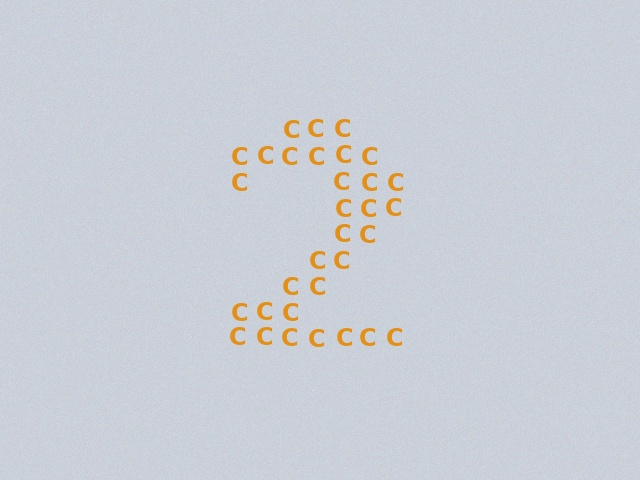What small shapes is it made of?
It is made of small letter C's.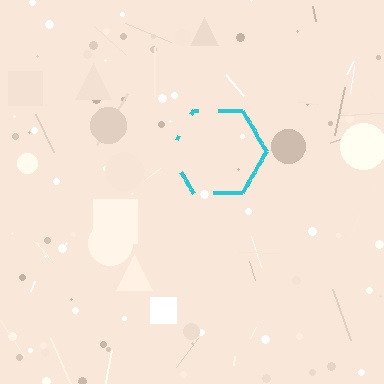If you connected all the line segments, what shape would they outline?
They would outline a hexagon.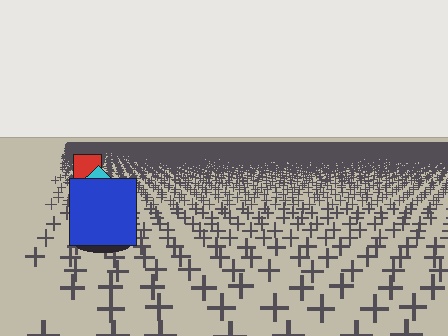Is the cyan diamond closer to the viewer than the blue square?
No. The blue square is closer — you can tell from the texture gradient: the ground texture is coarser near it.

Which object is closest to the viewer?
The blue square is closest. The texture marks near it are larger and more spread out.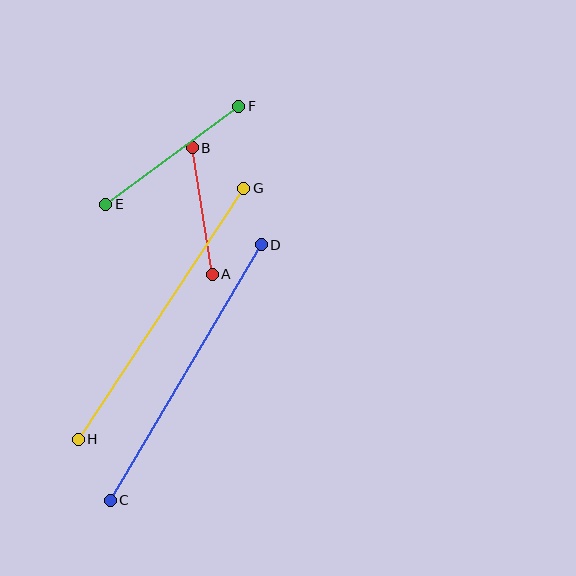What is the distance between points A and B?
The distance is approximately 128 pixels.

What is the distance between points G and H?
The distance is approximately 300 pixels.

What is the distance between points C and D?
The distance is approximately 297 pixels.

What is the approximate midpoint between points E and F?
The midpoint is at approximately (172, 155) pixels.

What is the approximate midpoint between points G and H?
The midpoint is at approximately (161, 314) pixels.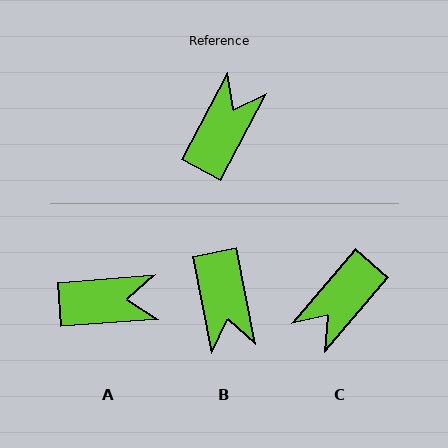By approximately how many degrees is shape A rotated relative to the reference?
Approximately 58 degrees clockwise.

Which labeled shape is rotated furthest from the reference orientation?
C, about 167 degrees away.